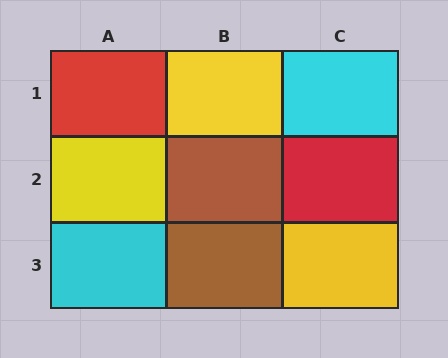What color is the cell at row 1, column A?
Red.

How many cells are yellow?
3 cells are yellow.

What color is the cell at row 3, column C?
Yellow.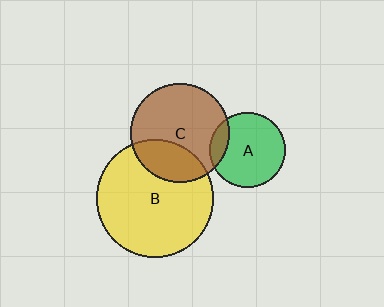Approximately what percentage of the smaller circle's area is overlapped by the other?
Approximately 30%.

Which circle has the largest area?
Circle B (yellow).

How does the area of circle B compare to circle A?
Approximately 2.4 times.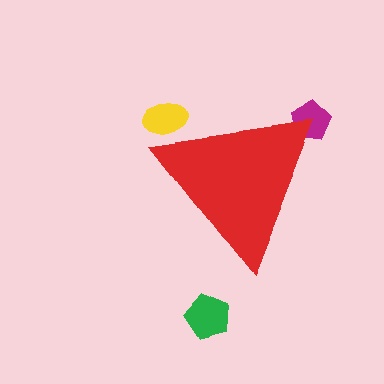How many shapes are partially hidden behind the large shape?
2 shapes are partially hidden.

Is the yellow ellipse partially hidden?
Yes, the yellow ellipse is partially hidden behind the red triangle.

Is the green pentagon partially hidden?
No, the green pentagon is fully visible.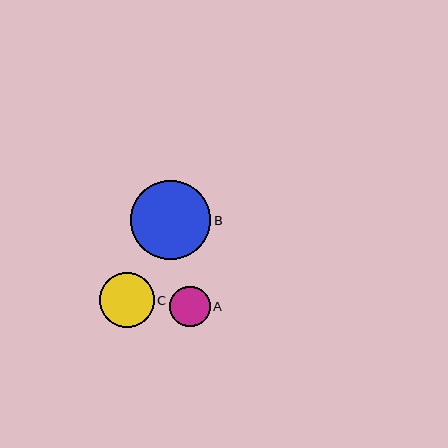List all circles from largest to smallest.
From largest to smallest: B, C, A.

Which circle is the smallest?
Circle A is the smallest with a size of approximately 41 pixels.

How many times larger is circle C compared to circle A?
Circle C is approximately 1.4 times the size of circle A.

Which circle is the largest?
Circle B is the largest with a size of approximately 80 pixels.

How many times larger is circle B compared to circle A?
Circle B is approximately 2.0 times the size of circle A.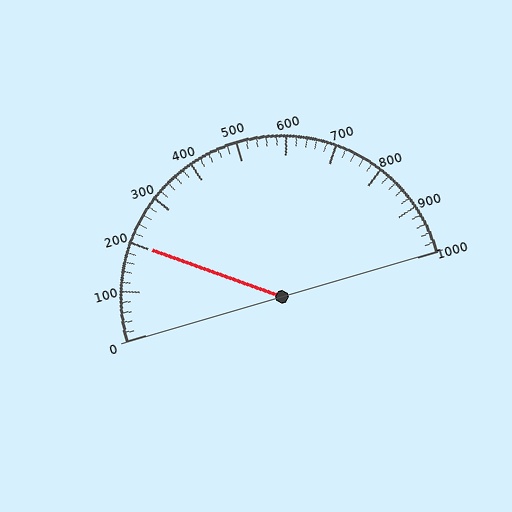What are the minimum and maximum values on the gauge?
The gauge ranges from 0 to 1000.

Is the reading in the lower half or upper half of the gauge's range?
The reading is in the lower half of the range (0 to 1000).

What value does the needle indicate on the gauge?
The needle indicates approximately 200.